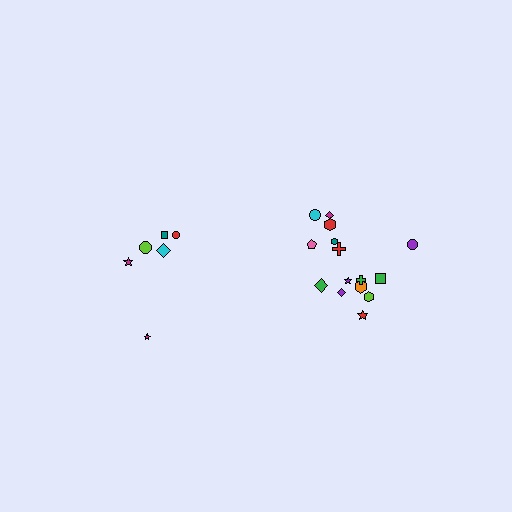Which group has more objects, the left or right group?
The right group.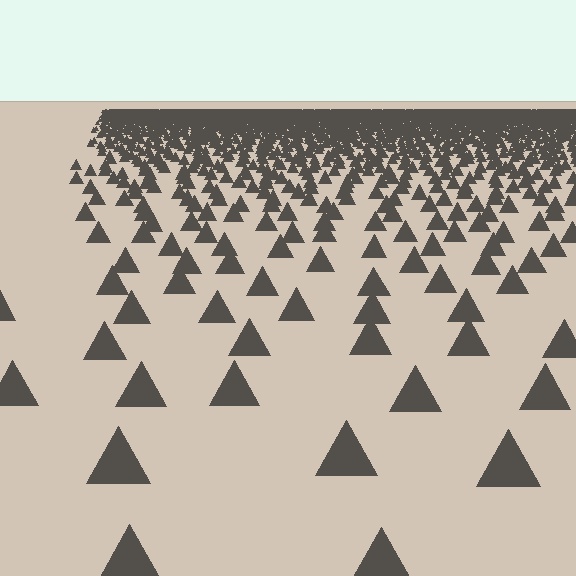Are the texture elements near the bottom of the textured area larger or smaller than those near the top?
Larger. Near the bottom, elements are closer to the viewer and appear at a bigger on-screen size.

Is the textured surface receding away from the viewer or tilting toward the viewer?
The surface is receding away from the viewer. Texture elements get smaller and denser toward the top.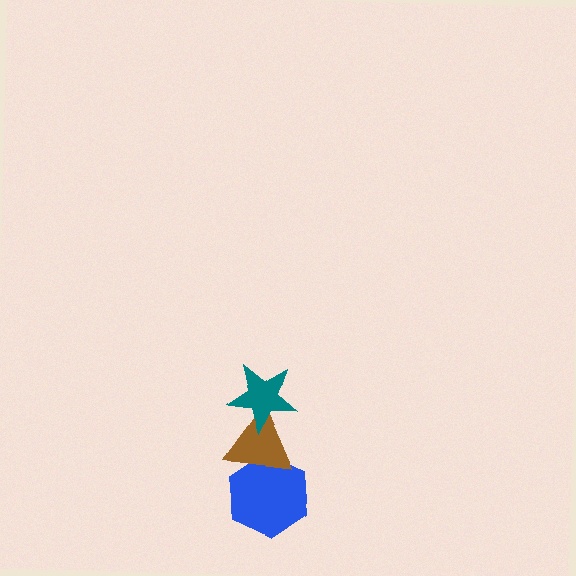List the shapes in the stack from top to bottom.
From top to bottom: the teal star, the brown triangle, the blue hexagon.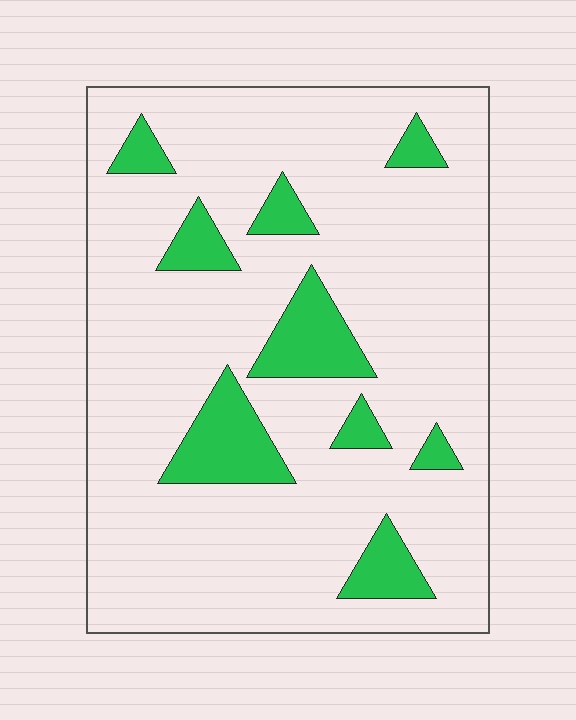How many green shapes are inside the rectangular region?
9.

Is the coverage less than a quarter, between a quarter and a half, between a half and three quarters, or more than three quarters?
Less than a quarter.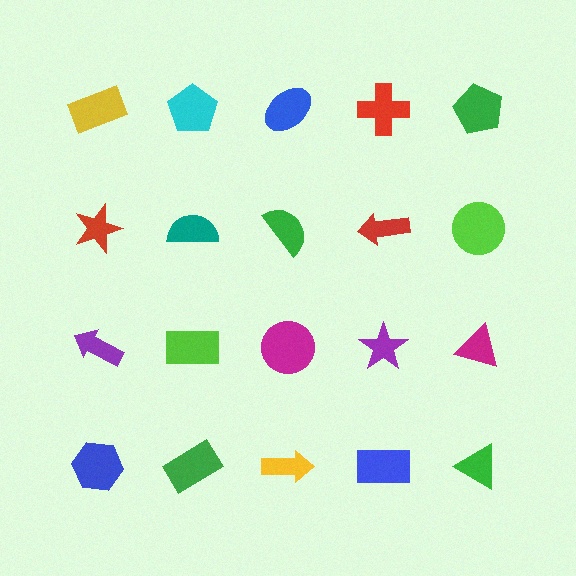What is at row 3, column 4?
A purple star.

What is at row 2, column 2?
A teal semicircle.